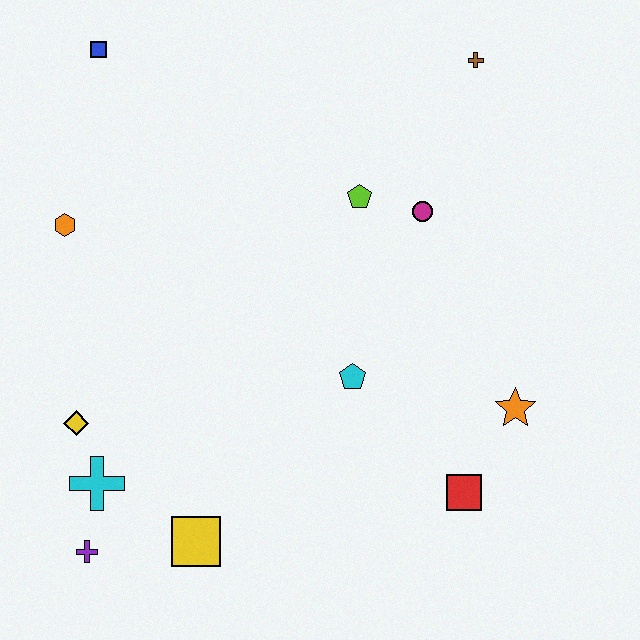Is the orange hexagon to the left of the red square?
Yes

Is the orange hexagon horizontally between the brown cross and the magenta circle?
No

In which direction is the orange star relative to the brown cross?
The orange star is below the brown cross.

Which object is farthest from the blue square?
The red square is farthest from the blue square.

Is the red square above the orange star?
No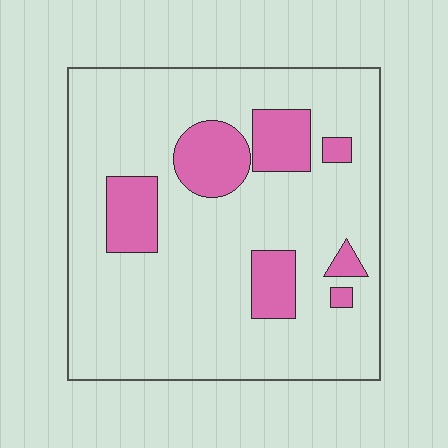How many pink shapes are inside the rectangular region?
7.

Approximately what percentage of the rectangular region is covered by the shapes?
Approximately 20%.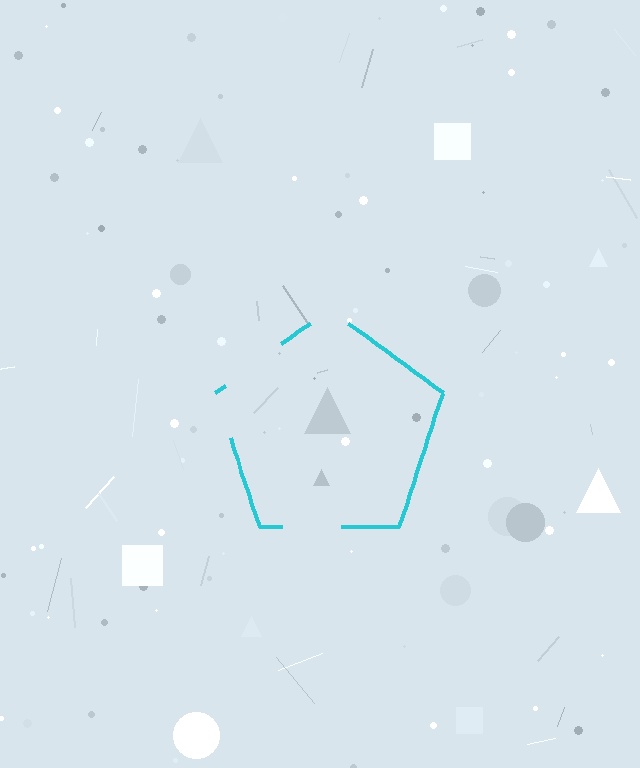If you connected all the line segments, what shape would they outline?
They would outline a pentagon.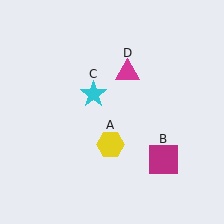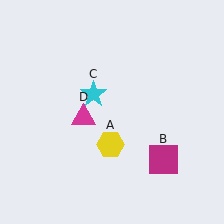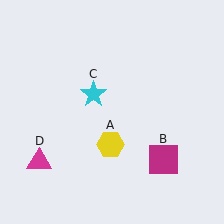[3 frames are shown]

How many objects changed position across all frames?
1 object changed position: magenta triangle (object D).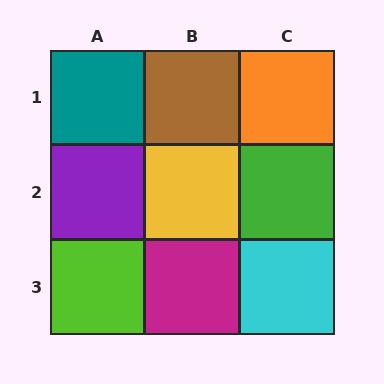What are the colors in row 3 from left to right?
Lime, magenta, cyan.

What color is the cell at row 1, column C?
Orange.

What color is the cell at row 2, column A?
Purple.